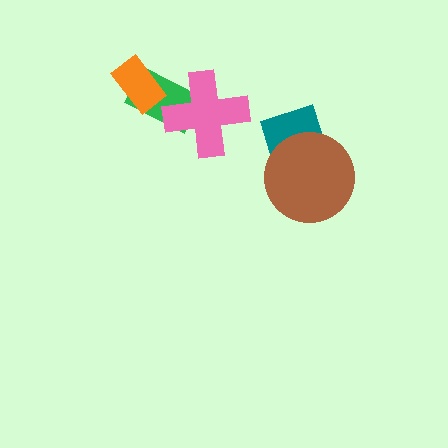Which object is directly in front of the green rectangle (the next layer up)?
The pink cross is directly in front of the green rectangle.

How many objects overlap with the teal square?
1 object overlaps with the teal square.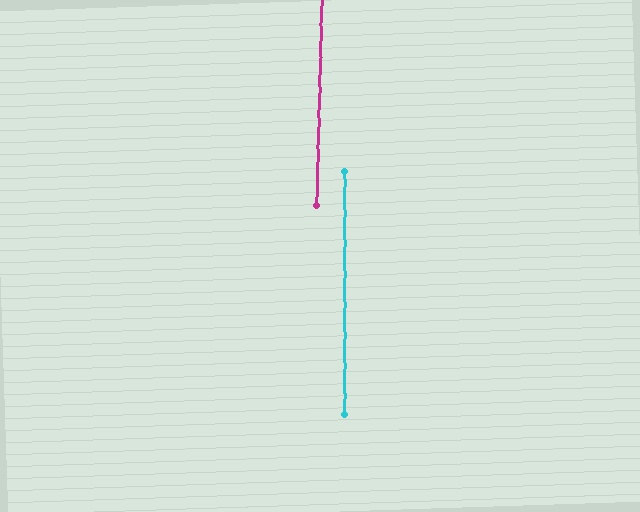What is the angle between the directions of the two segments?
Approximately 2 degrees.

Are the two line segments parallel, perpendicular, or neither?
Parallel — their directions differ by only 1.5°.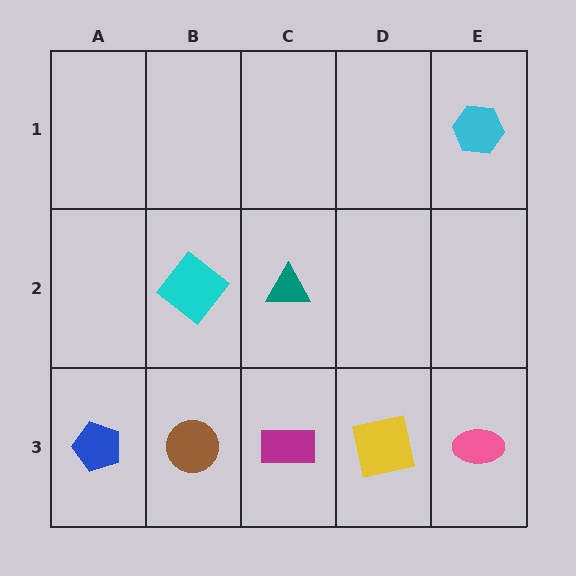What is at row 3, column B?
A brown circle.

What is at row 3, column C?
A magenta rectangle.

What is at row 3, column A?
A blue pentagon.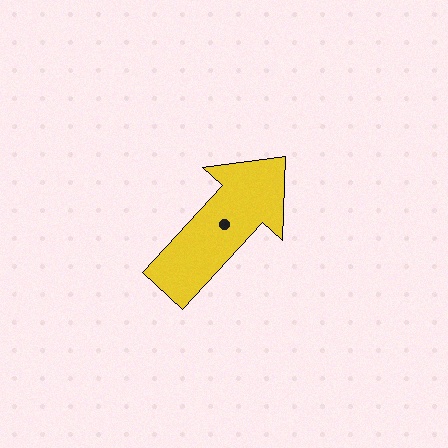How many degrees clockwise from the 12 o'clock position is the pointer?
Approximately 42 degrees.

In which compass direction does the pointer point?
Northeast.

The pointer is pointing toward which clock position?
Roughly 1 o'clock.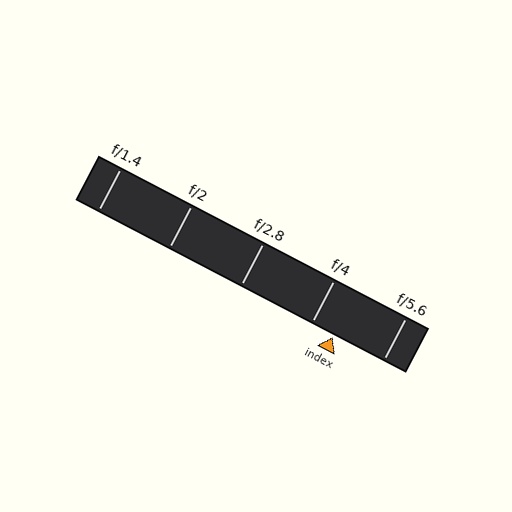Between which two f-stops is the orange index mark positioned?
The index mark is between f/4 and f/5.6.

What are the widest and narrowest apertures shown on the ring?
The widest aperture shown is f/1.4 and the narrowest is f/5.6.